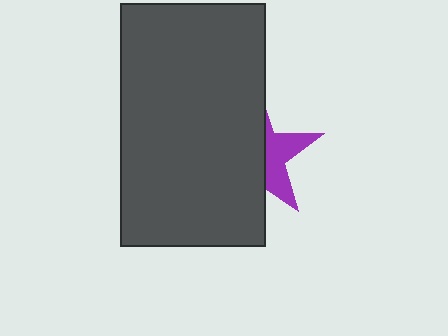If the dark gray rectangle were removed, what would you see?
You would see the complete purple star.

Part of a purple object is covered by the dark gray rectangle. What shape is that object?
It is a star.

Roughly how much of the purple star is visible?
A small part of it is visible (roughly 37%).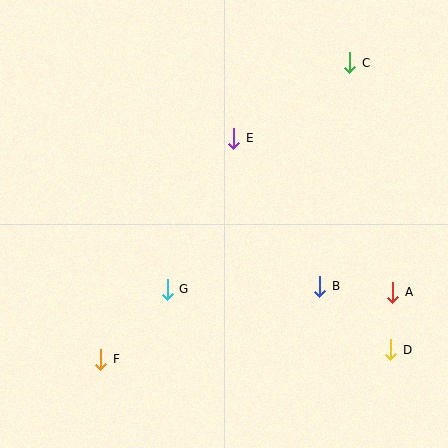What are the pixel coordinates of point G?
Point G is at (167, 289).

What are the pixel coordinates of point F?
Point F is at (101, 359).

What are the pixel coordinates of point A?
Point A is at (393, 292).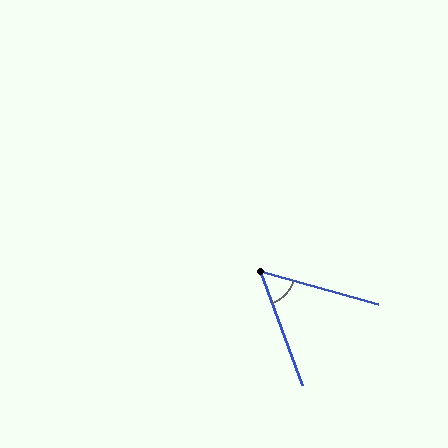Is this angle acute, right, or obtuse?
It is acute.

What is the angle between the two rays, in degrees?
Approximately 54 degrees.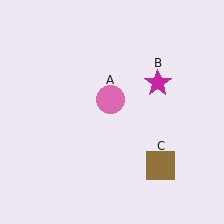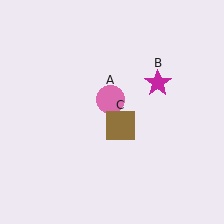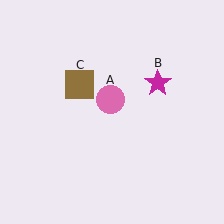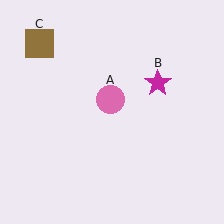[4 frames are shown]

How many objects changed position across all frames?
1 object changed position: brown square (object C).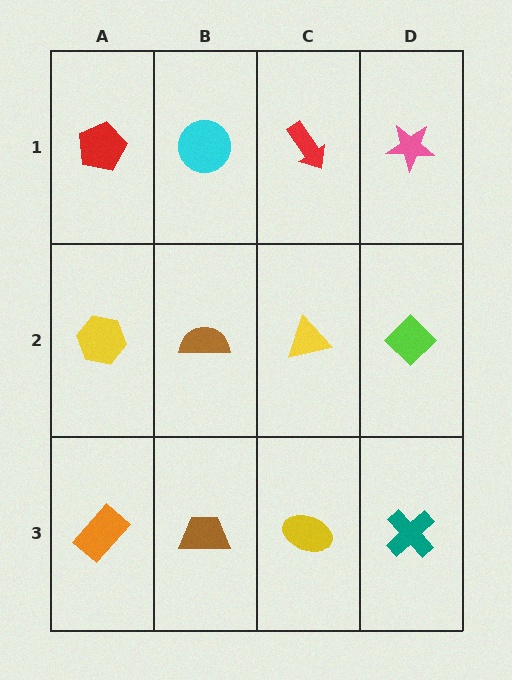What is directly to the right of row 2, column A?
A brown semicircle.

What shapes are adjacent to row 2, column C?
A red arrow (row 1, column C), a yellow ellipse (row 3, column C), a brown semicircle (row 2, column B), a lime diamond (row 2, column D).